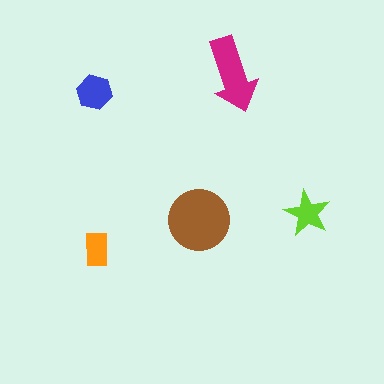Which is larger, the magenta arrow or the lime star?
The magenta arrow.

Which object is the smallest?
The orange rectangle.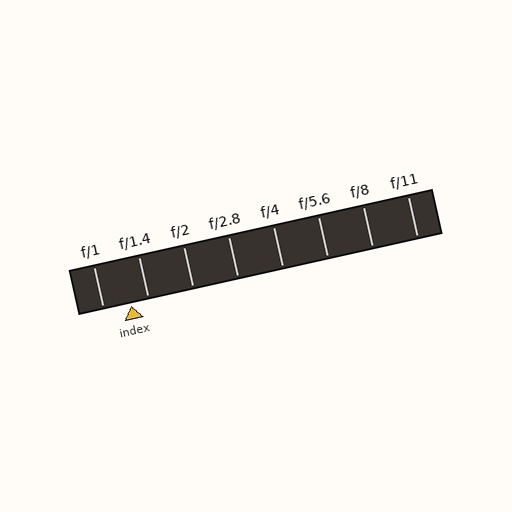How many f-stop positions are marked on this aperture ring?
There are 8 f-stop positions marked.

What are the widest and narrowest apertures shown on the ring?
The widest aperture shown is f/1 and the narrowest is f/11.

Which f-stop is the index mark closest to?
The index mark is closest to f/1.4.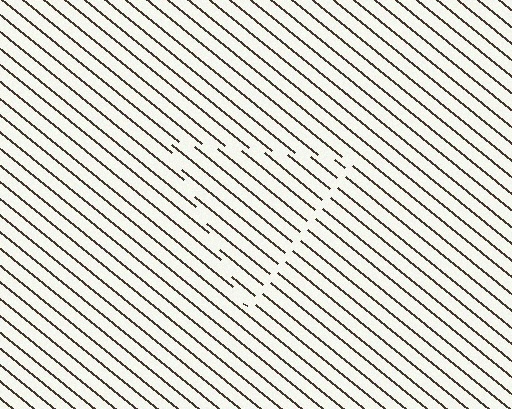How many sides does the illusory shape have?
3 sides — the line-ends trace a triangle.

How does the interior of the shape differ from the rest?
The interior of the shape contains the same grating, shifted by half a period — the contour is defined by the phase discontinuity where line-ends from the inner and outer gratings abut.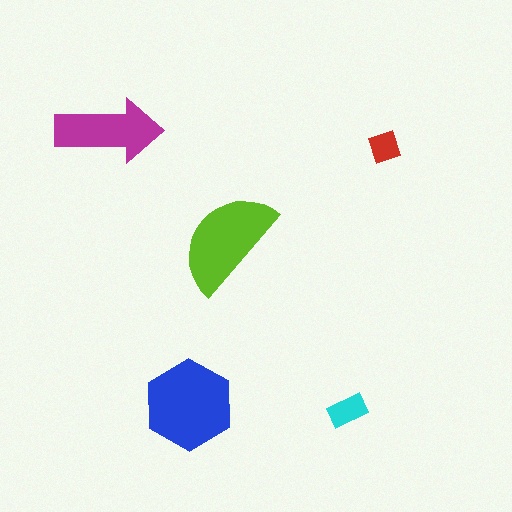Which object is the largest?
The blue hexagon.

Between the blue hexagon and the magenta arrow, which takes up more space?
The blue hexagon.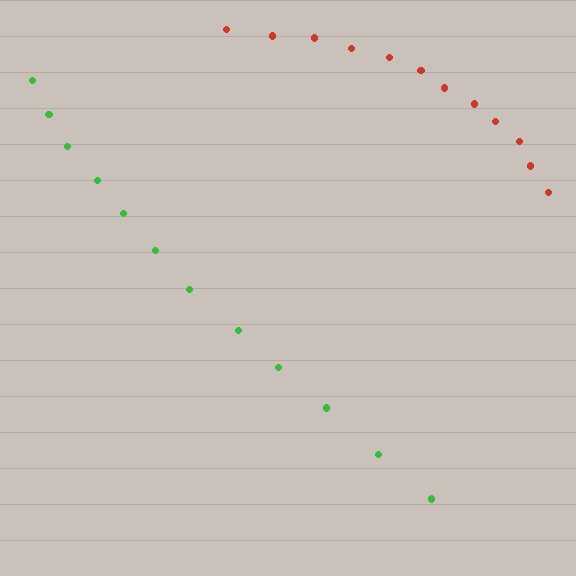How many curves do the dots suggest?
There are 2 distinct paths.